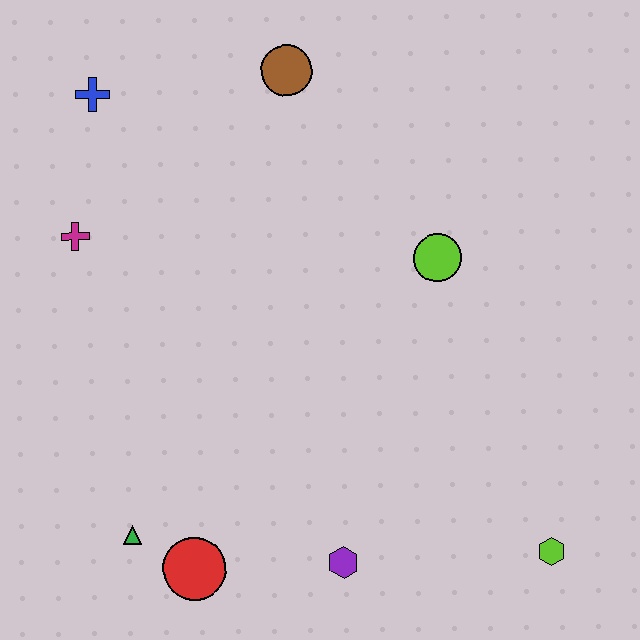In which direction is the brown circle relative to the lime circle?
The brown circle is above the lime circle.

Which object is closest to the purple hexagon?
The red circle is closest to the purple hexagon.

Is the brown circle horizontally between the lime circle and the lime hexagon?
No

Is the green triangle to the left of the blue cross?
No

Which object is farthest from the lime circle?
The green triangle is farthest from the lime circle.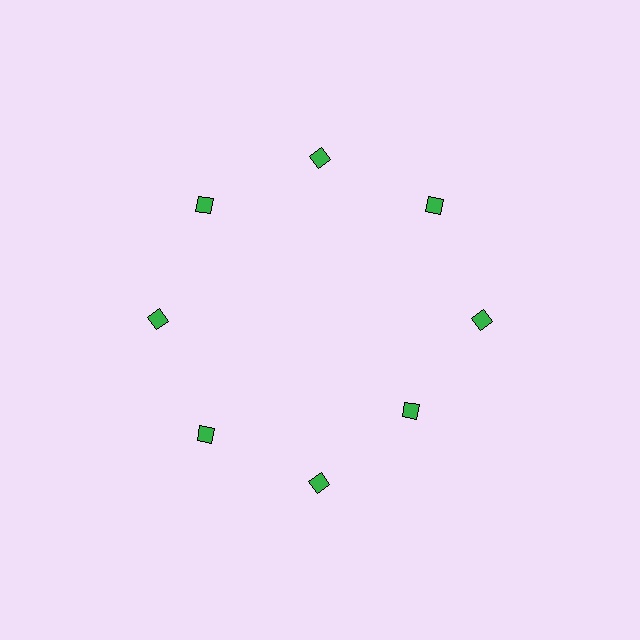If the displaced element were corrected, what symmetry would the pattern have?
It would have 8-fold rotational symmetry — the pattern would map onto itself every 45 degrees.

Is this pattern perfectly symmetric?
No. The 8 green diamonds are arranged in a ring, but one element near the 4 o'clock position is pulled inward toward the center, breaking the 8-fold rotational symmetry.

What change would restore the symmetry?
The symmetry would be restored by moving it outward, back onto the ring so that all 8 diamonds sit at equal angles and equal distance from the center.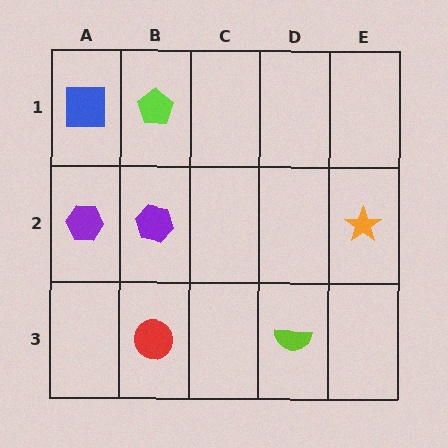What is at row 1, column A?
A blue square.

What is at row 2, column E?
An orange star.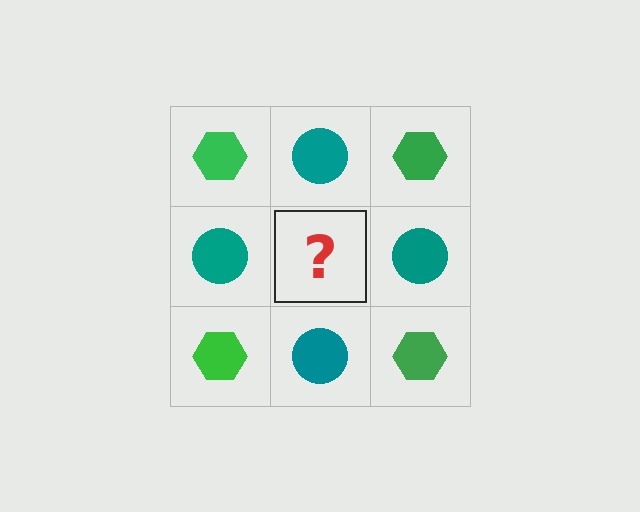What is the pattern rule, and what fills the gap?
The rule is that it alternates green hexagon and teal circle in a checkerboard pattern. The gap should be filled with a green hexagon.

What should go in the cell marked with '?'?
The missing cell should contain a green hexagon.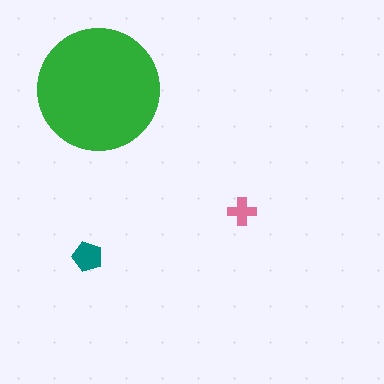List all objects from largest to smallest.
The green circle, the teal pentagon, the pink cross.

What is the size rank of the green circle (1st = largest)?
1st.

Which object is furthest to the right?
The pink cross is rightmost.